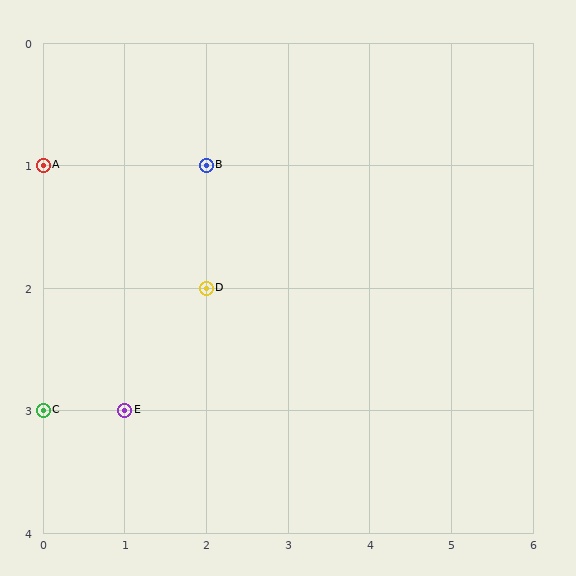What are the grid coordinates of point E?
Point E is at grid coordinates (1, 3).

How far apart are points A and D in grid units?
Points A and D are 2 columns and 1 row apart (about 2.2 grid units diagonally).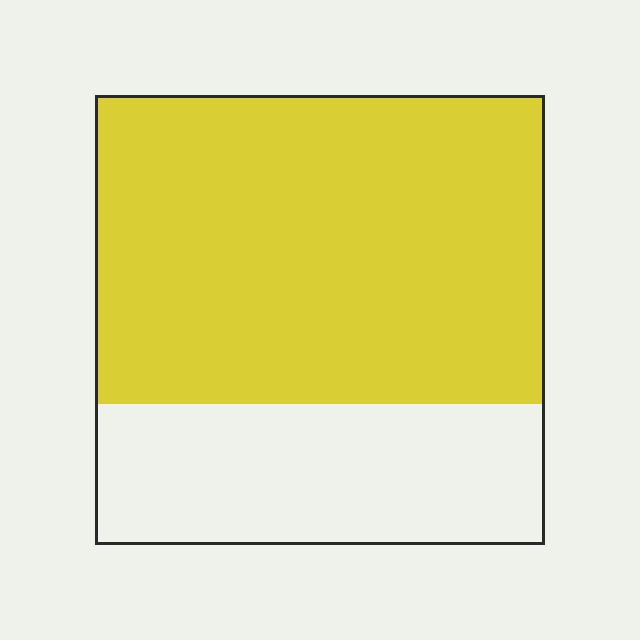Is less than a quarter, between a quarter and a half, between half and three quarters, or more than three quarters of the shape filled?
Between half and three quarters.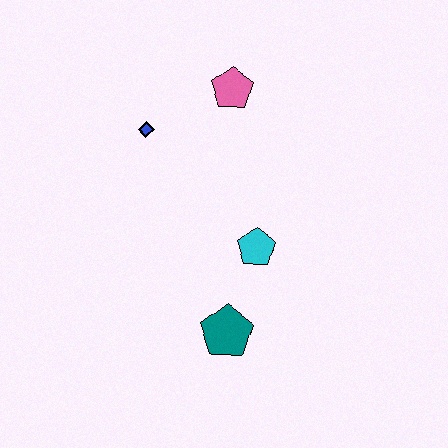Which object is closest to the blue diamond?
The pink pentagon is closest to the blue diamond.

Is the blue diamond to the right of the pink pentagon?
No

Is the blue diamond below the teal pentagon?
No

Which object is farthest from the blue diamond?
The teal pentagon is farthest from the blue diamond.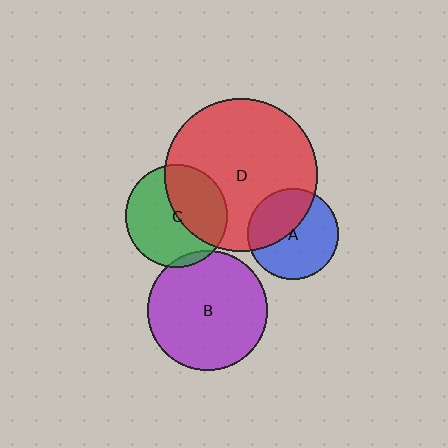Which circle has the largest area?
Circle D (red).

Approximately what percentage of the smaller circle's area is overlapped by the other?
Approximately 40%.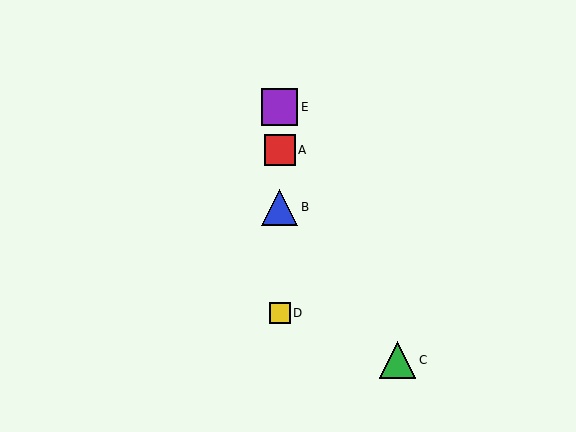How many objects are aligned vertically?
4 objects (A, B, D, E) are aligned vertically.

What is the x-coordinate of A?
Object A is at x≈280.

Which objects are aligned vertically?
Objects A, B, D, E are aligned vertically.